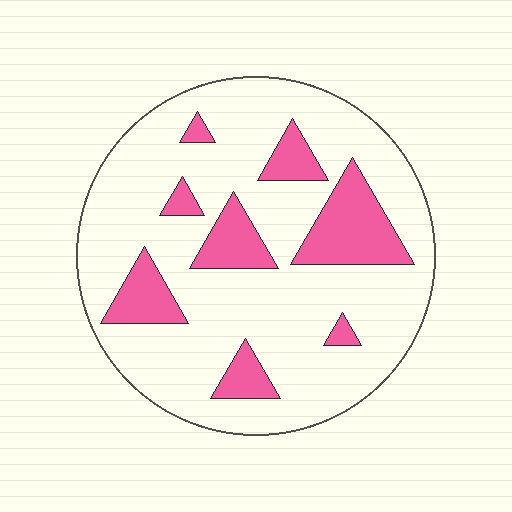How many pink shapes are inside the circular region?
8.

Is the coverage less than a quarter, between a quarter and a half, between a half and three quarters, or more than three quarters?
Less than a quarter.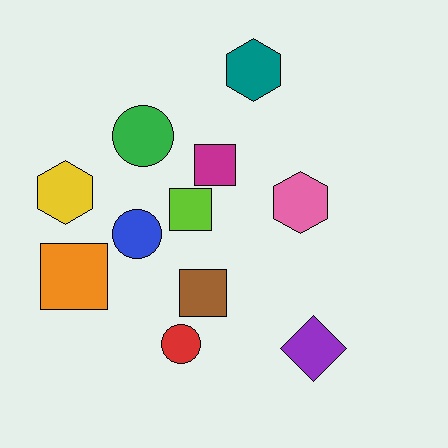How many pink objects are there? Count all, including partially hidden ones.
There is 1 pink object.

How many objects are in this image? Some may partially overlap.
There are 11 objects.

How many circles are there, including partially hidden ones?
There are 3 circles.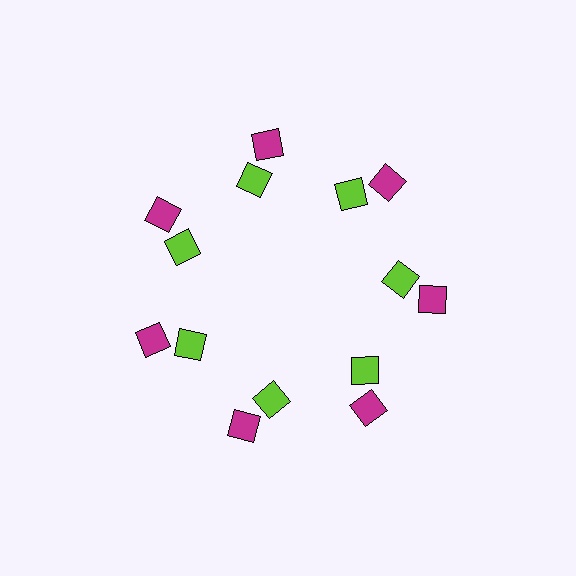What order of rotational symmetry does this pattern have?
This pattern has 7-fold rotational symmetry.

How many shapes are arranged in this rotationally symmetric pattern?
There are 14 shapes, arranged in 7 groups of 2.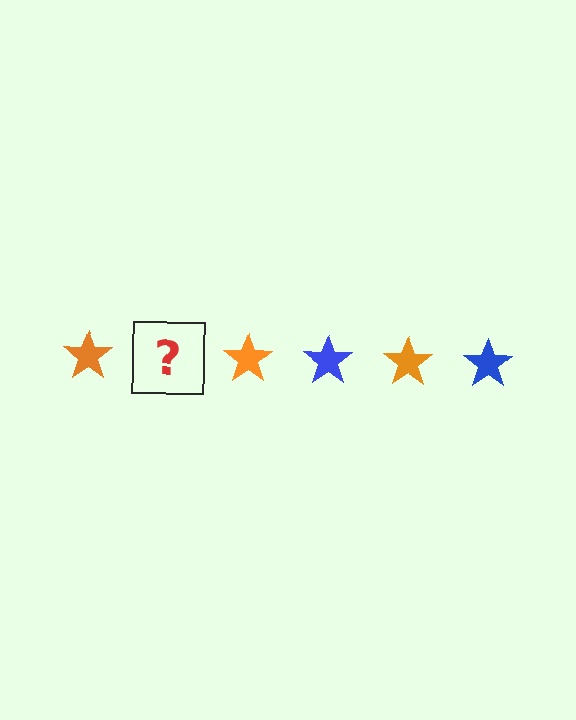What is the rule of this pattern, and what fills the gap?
The rule is that the pattern cycles through orange, blue stars. The gap should be filled with a blue star.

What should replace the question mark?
The question mark should be replaced with a blue star.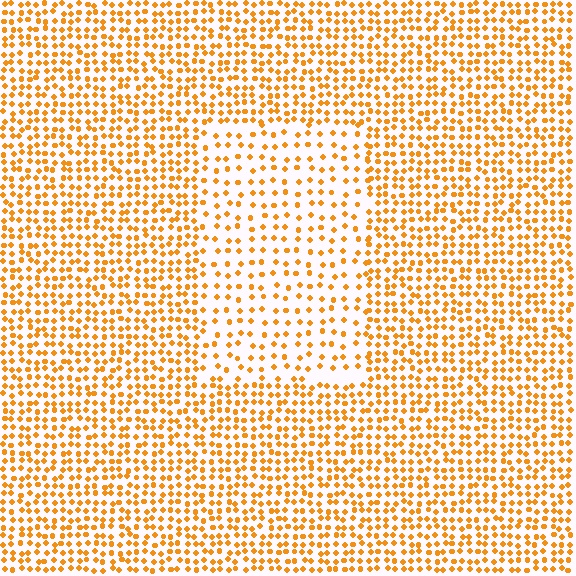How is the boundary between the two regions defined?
The boundary is defined by a change in element density (approximately 2.0x ratio). All elements are the same color, size, and shape.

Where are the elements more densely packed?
The elements are more densely packed outside the rectangle boundary.